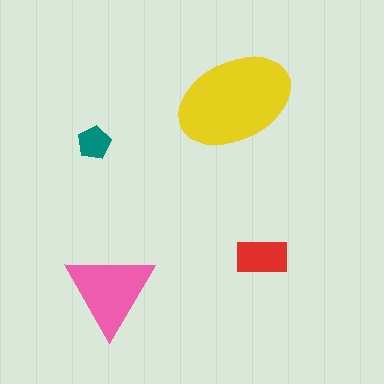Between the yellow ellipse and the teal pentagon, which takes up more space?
The yellow ellipse.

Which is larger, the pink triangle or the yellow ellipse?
The yellow ellipse.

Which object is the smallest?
The teal pentagon.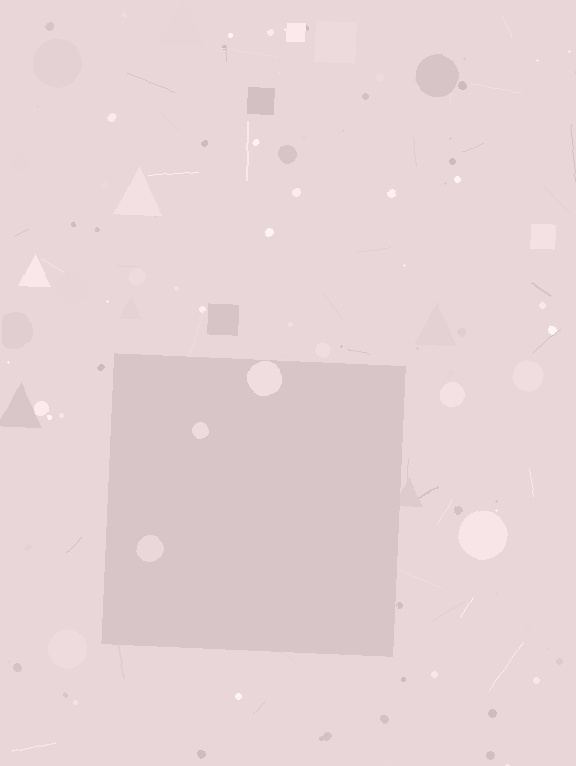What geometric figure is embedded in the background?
A square is embedded in the background.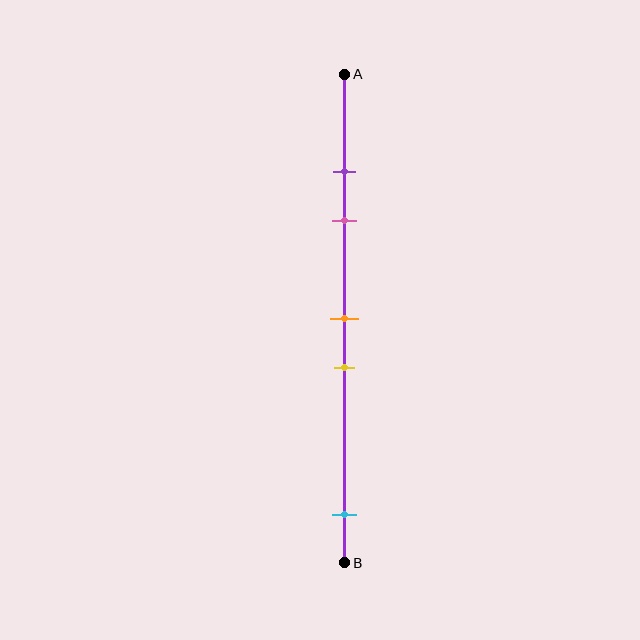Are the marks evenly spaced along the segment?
No, the marks are not evenly spaced.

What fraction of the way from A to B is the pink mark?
The pink mark is approximately 30% (0.3) of the way from A to B.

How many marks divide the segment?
There are 5 marks dividing the segment.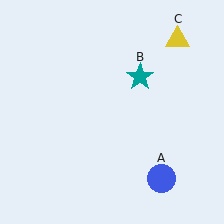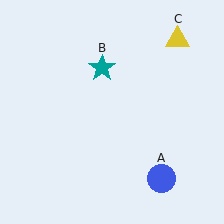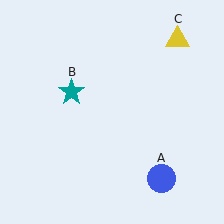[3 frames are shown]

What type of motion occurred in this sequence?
The teal star (object B) rotated counterclockwise around the center of the scene.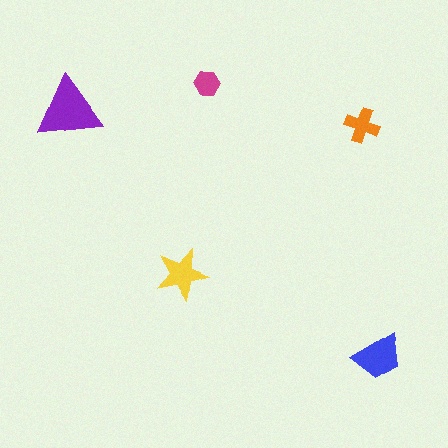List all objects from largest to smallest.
The purple triangle, the blue trapezoid, the yellow star, the orange cross, the magenta hexagon.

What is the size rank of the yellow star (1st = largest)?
3rd.